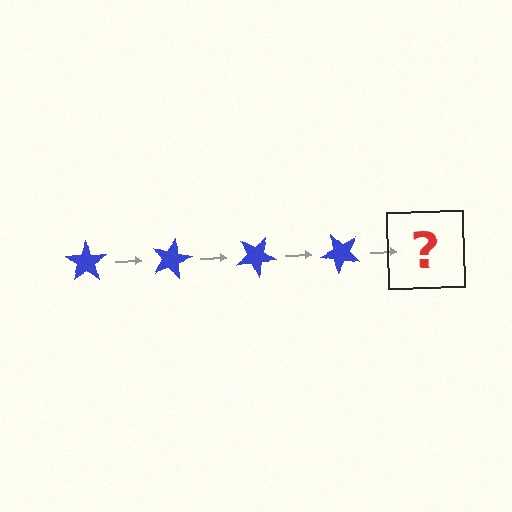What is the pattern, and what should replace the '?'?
The pattern is that the star rotates 15 degrees each step. The '?' should be a blue star rotated 60 degrees.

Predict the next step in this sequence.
The next step is a blue star rotated 60 degrees.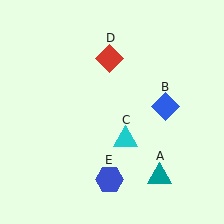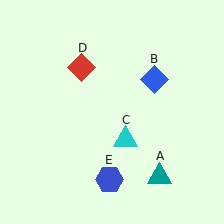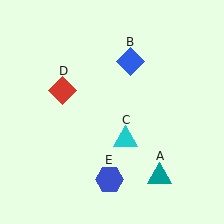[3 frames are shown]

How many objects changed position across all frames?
2 objects changed position: blue diamond (object B), red diamond (object D).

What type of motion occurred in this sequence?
The blue diamond (object B), red diamond (object D) rotated counterclockwise around the center of the scene.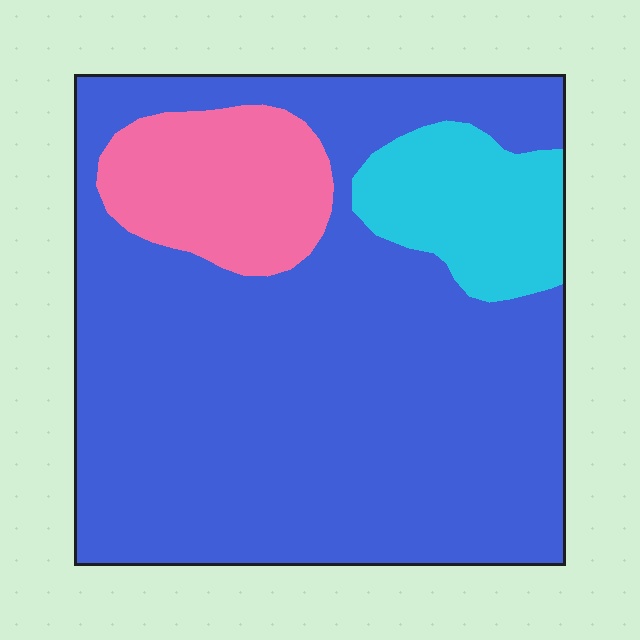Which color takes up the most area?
Blue, at roughly 75%.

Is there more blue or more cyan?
Blue.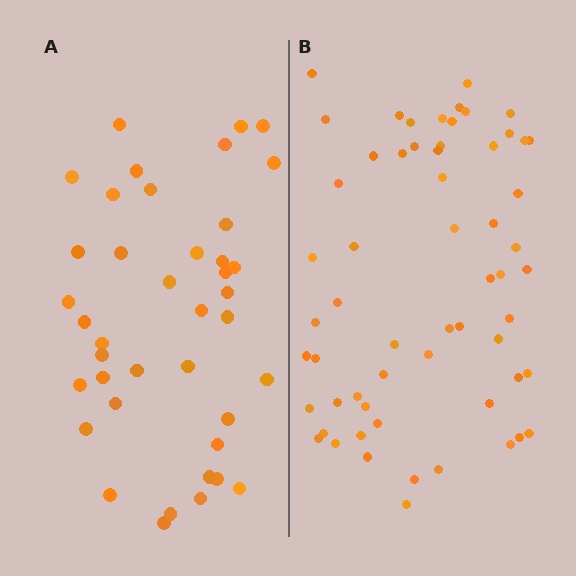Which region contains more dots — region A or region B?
Region B (the right region) has more dots.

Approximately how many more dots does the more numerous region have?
Region B has approximately 20 more dots than region A.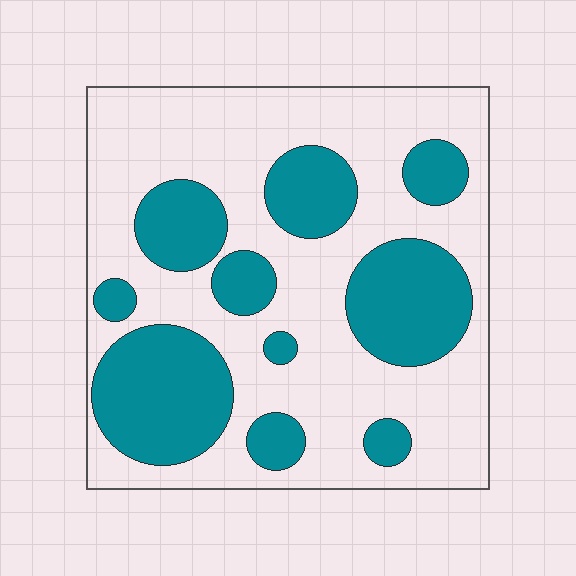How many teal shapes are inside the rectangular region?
10.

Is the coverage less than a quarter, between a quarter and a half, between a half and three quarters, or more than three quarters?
Between a quarter and a half.